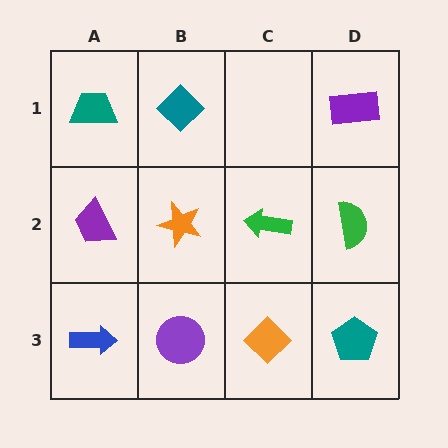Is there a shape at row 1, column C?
No, that cell is empty.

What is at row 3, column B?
A purple circle.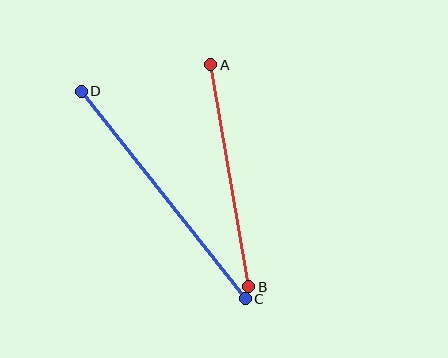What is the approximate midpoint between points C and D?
The midpoint is at approximately (163, 195) pixels.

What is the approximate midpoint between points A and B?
The midpoint is at approximately (230, 176) pixels.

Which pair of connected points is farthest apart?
Points C and D are farthest apart.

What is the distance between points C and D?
The distance is approximately 265 pixels.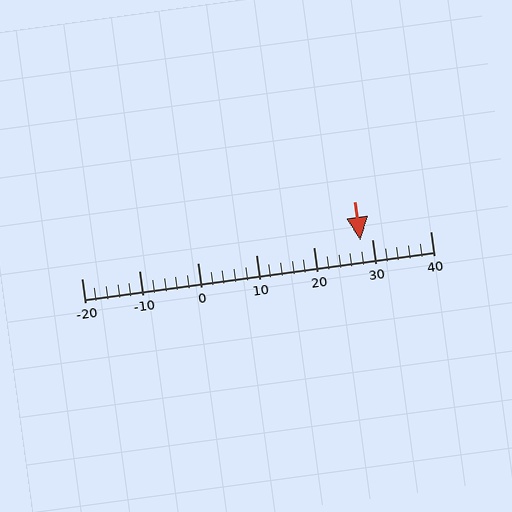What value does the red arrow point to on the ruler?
The red arrow points to approximately 28.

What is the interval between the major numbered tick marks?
The major tick marks are spaced 10 units apart.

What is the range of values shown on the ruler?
The ruler shows values from -20 to 40.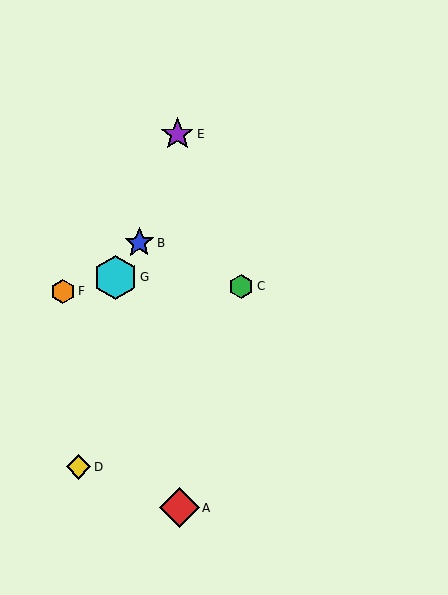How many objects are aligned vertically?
2 objects (A, E) are aligned vertically.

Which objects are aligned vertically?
Objects A, E are aligned vertically.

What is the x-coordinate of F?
Object F is at x≈63.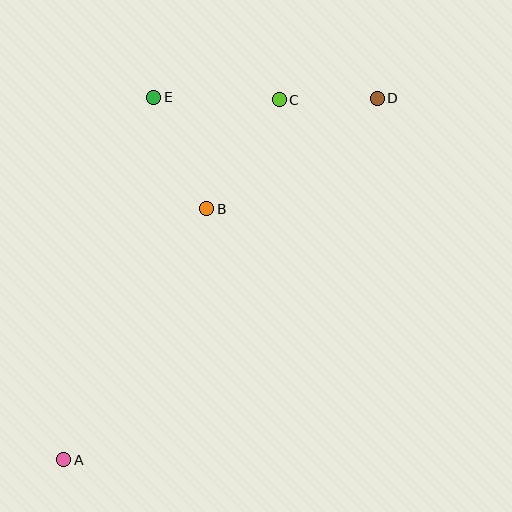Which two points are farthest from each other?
Points A and D are farthest from each other.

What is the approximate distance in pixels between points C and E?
The distance between C and E is approximately 126 pixels.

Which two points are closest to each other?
Points C and D are closest to each other.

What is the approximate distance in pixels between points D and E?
The distance between D and E is approximately 224 pixels.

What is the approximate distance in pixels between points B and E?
The distance between B and E is approximately 124 pixels.